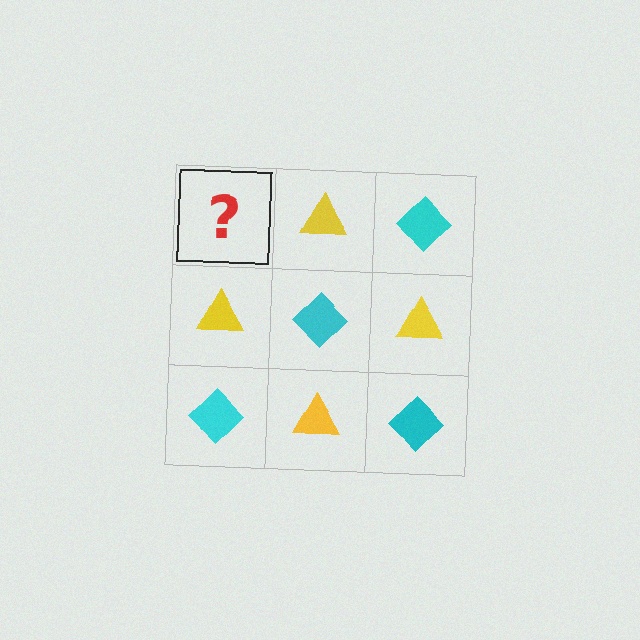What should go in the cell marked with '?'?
The missing cell should contain a cyan diamond.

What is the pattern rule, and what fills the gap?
The rule is that it alternates cyan diamond and yellow triangle in a checkerboard pattern. The gap should be filled with a cyan diamond.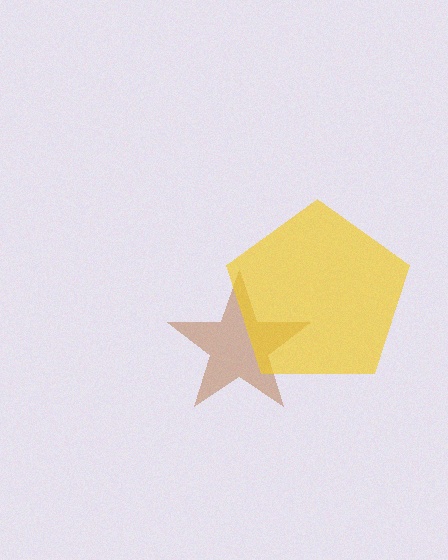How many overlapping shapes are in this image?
There are 2 overlapping shapes in the image.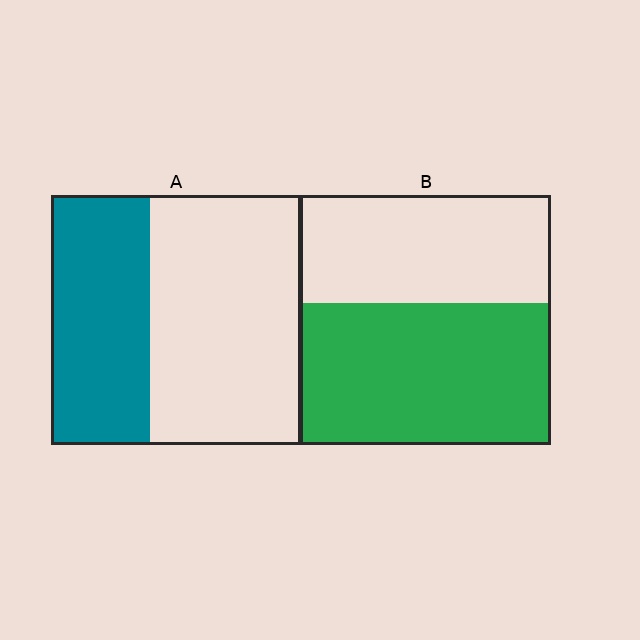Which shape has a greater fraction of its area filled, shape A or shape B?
Shape B.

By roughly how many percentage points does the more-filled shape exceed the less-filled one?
By roughly 15 percentage points (B over A).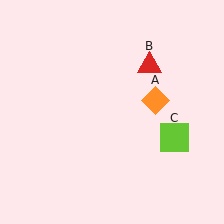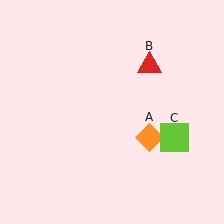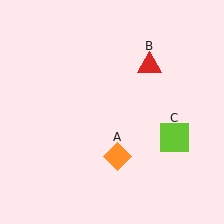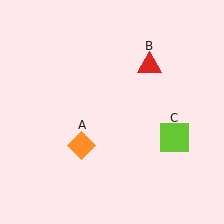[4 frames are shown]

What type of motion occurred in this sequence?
The orange diamond (object A) rotated clockwise around the center of the scene.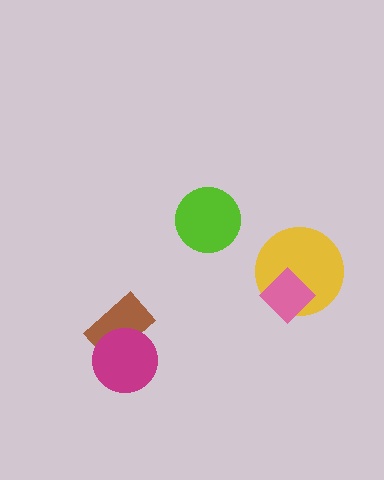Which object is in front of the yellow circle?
The pink diamond is in front of the yellow circle.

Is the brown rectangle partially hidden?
Yes, it is partially covered by another shape.